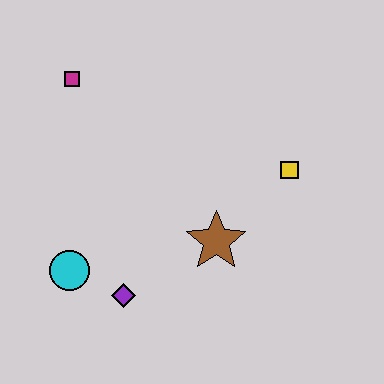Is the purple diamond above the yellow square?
No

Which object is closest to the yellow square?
The brown star is closest to the yellow square.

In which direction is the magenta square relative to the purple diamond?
The magenta square is above the purple diamond.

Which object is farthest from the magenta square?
The yellow square is farthest from the magenta square.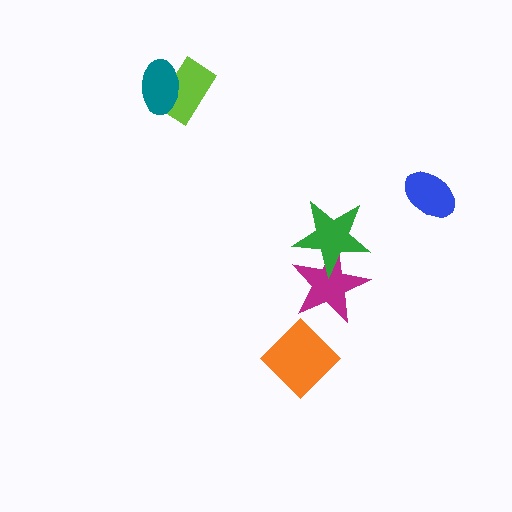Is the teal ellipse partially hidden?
No, no other shape covers it.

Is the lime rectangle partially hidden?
Yes, it is partially covered by another shape.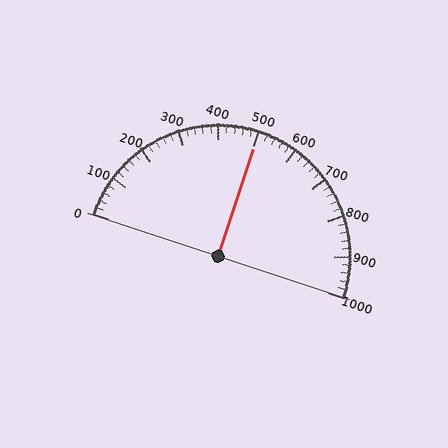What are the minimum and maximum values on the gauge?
The gauge ranges from 0 to 1000.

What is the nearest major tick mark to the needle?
The nearest major tick mark is 500.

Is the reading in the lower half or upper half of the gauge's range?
The reading is in the upper half of the range (0 to 1000).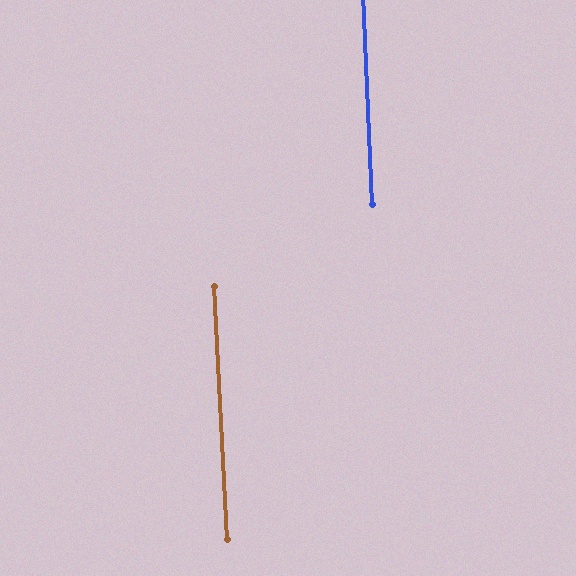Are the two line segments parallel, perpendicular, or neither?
Parallel — their directions differ by only 0.3°.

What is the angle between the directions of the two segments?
Approximately 0 degrees.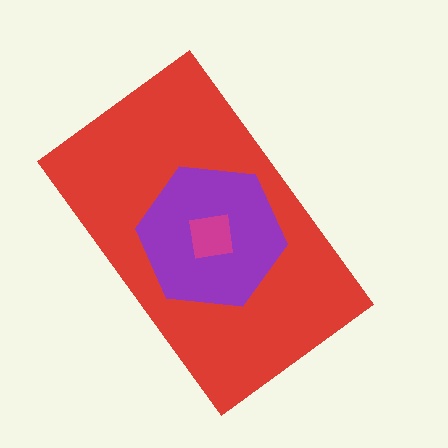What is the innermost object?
The magenta square.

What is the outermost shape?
The red rectangle.